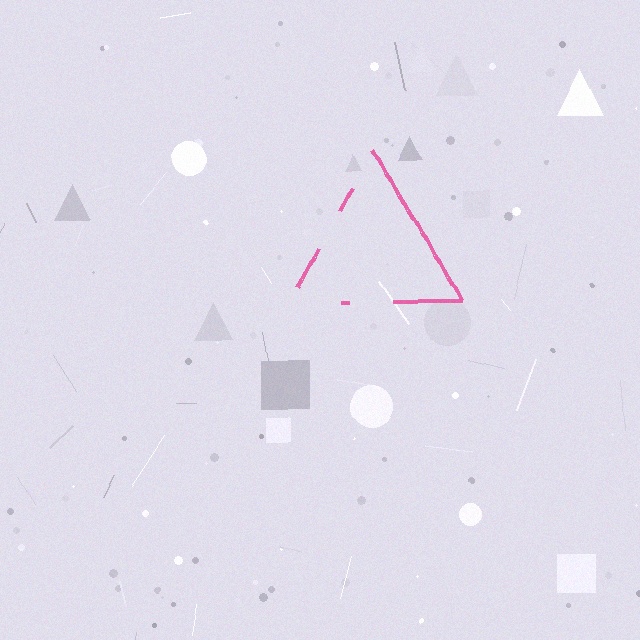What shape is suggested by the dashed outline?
The dashed outline suggests a triangle.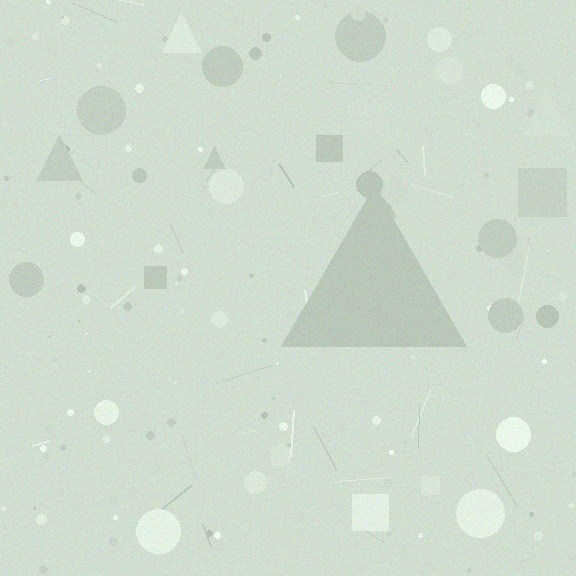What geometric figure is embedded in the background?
A triangle is embedded in the background.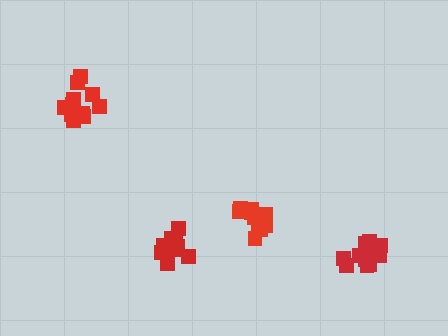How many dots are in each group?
Group 1: 12 dots, Group 2: 12 dots, Group 3: 12 dots, Group 4: 11 dots (47 total).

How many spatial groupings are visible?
There are 4 spatial groupings.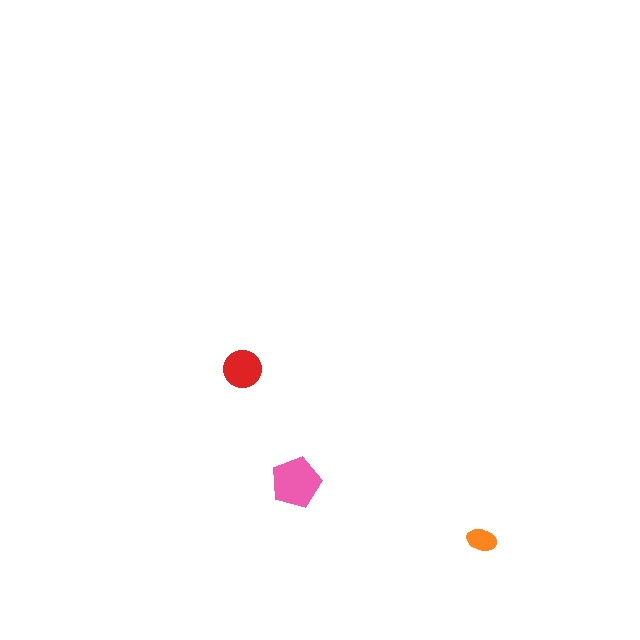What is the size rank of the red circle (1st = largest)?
2nd.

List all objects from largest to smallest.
The pink pentagon, the red circle, the orange ellipse.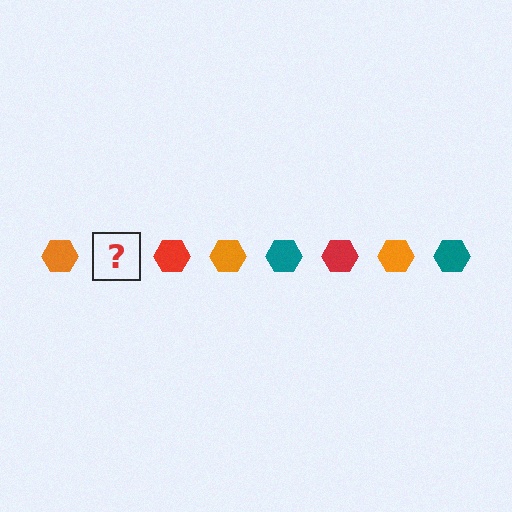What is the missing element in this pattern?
The missing element is a teal hexagon.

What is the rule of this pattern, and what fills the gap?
The rule is that the pattern cycles through orange, teal, red hexagons. The gap should be filled with a teal hexagon.